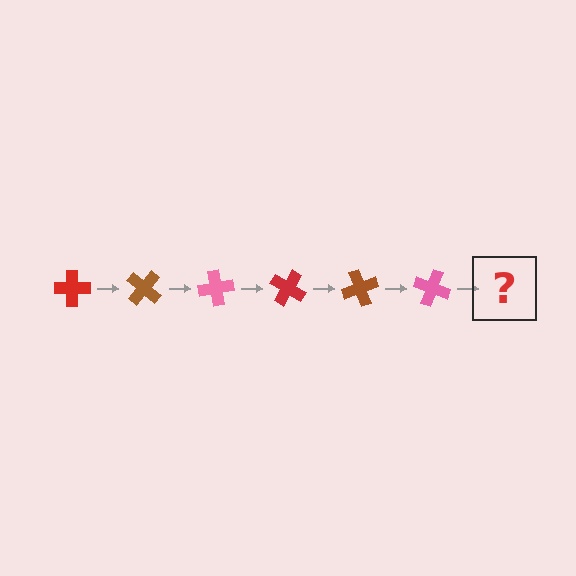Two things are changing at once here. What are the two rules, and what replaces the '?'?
The two rules are that it rotates 40 degrees each step and the color cycles through red, brown, and pink. The '?' should be a red cross, rotated 240 degrees from the start.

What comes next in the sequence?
The next element should be a red cross, rotated 240 degrees from the start.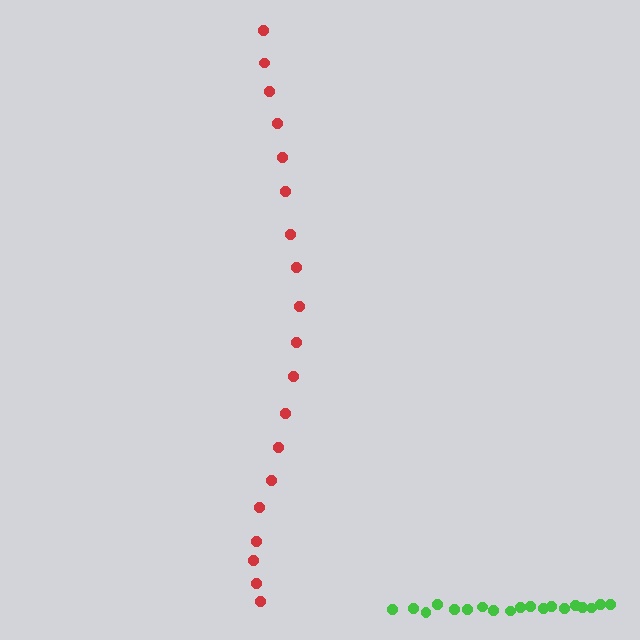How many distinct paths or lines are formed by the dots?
There are 2 distinct paths.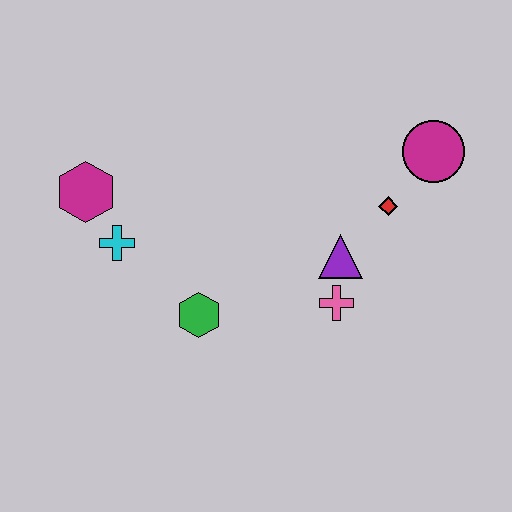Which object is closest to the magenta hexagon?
The cyan cross is closest to the magenta hexagon.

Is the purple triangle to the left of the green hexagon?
No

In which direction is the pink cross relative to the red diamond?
The pink cross is below the red diamond.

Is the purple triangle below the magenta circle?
Yes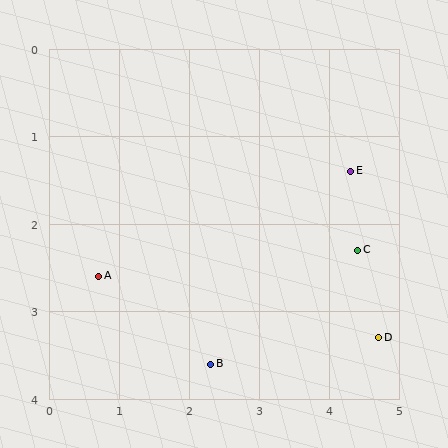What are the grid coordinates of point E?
Point E is at approximately (4.3, 1.4).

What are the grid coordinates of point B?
Point B is at approximately (2.3, 3.6).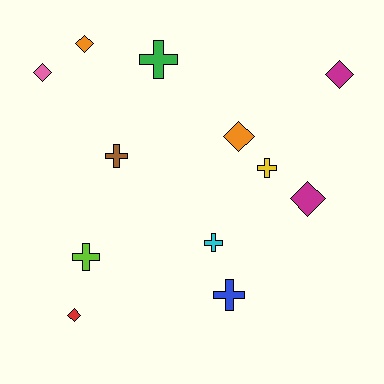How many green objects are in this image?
There is 1 green object.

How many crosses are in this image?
There are 6 crosses.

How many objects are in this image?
There are 12 objects.